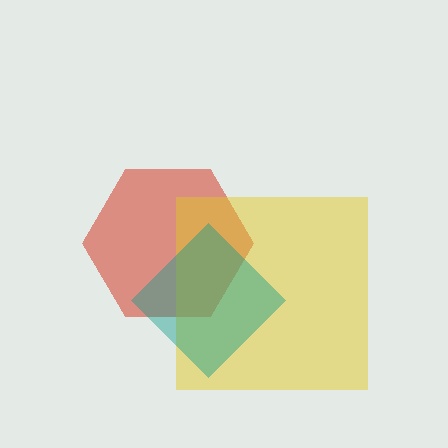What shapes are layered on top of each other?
The layered shapes are: a red hexagon, a yellow square, a teal diamond.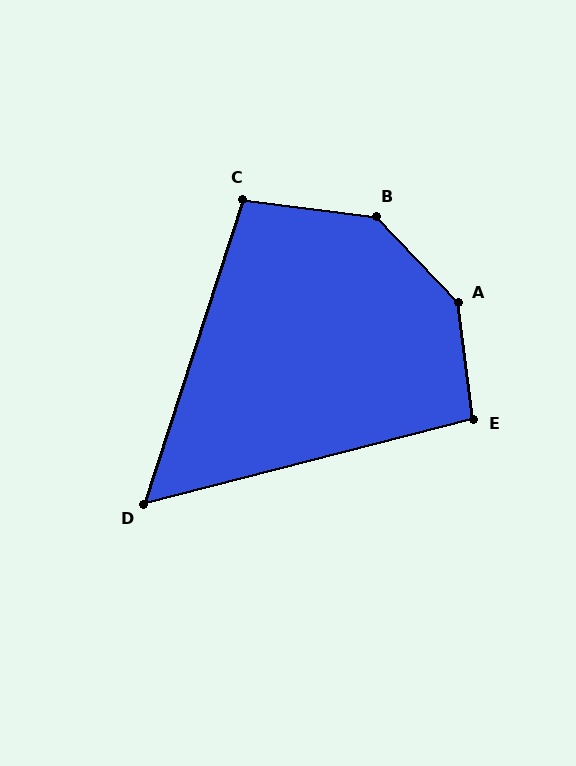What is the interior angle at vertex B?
Approximately 141 degrees (obtuse).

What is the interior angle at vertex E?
Approximately 97 degrees (obtuse).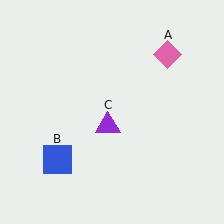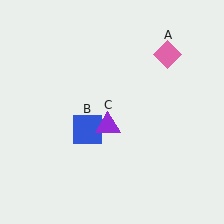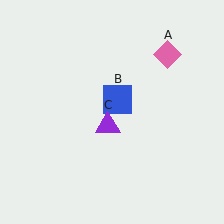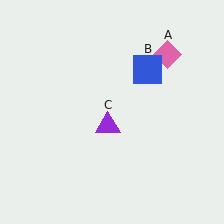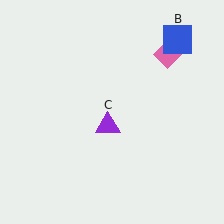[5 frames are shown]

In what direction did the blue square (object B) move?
The blue square (object B) moved up and to the right.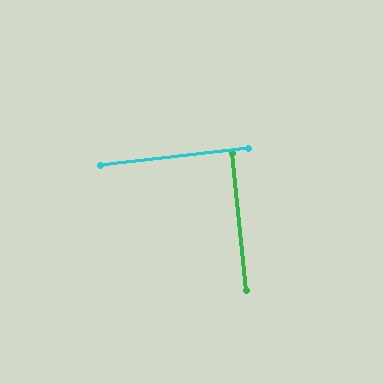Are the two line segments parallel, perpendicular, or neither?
Perpendicular — they meet at approximately 89°.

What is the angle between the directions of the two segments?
Approximately 89 degrees.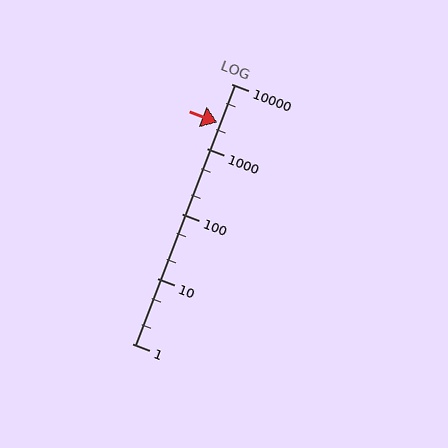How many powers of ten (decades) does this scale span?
The scale spans 4 decades, from 1 to 10000.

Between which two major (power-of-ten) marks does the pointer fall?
The pointer is between 1000 and 10000.